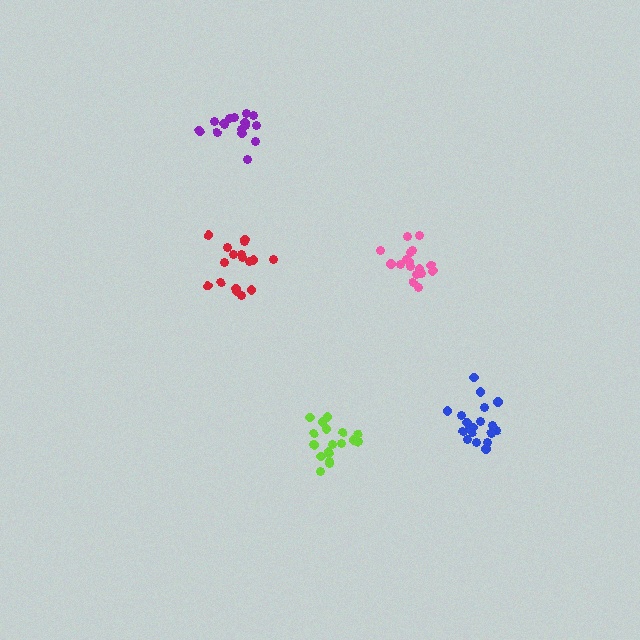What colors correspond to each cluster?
The clusters are colored: red, purple, pink, lime, blue.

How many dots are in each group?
Group 1: 17 dots, Group 2: 16 dots, Group 3: 17 dots, Group 4: 19 dots, Group 5: 19 dots (88 total).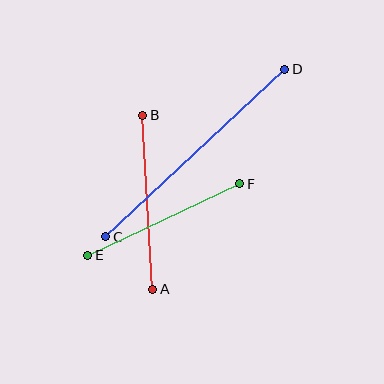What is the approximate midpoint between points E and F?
The midpoint is at approximately (164, 219) pixels.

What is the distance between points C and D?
The distance is approximately 245 pixels.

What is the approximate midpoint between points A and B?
The midpoint is at approximately (148, 202) pixels.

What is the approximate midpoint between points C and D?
The midpoint is at approximately (195, 153) pixels.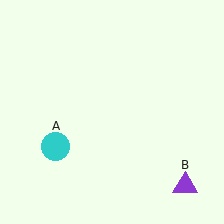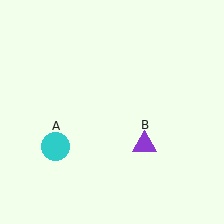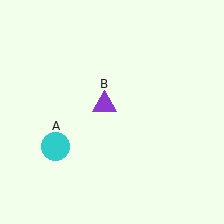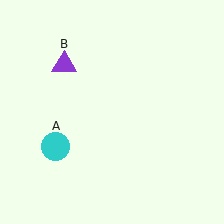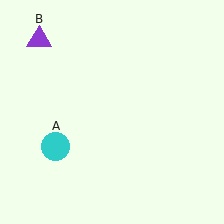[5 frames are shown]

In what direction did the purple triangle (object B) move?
The purple triangle (object B) moved up and to the left.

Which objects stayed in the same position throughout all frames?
Cyan circle (object A) remained stationary.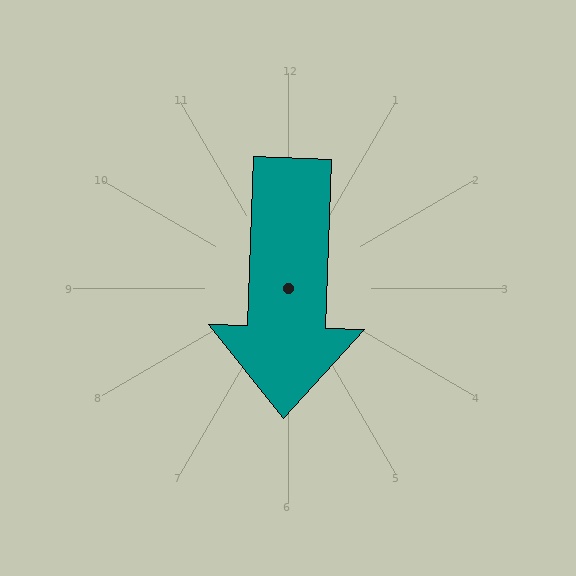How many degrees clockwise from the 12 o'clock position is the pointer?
Approximately 182 degrees.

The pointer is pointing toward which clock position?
Roughly 6 o'clock.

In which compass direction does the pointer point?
South.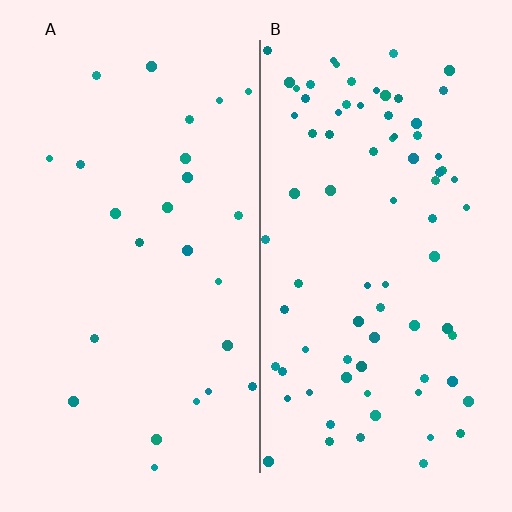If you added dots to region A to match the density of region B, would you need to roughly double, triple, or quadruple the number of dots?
Approximately triple.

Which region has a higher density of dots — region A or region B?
B (the right).